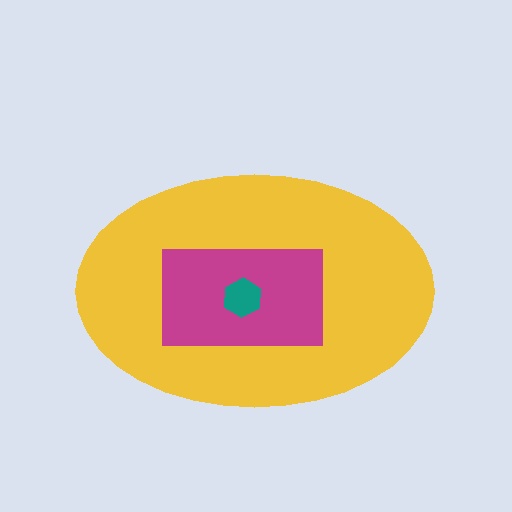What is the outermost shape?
The yellow ellipse.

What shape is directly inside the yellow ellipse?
The magenta rectangle.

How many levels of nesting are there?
3.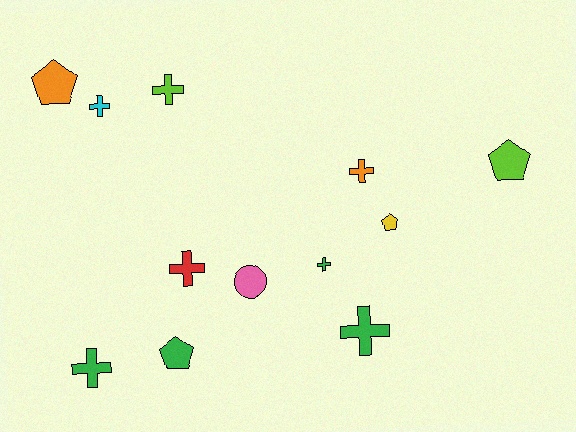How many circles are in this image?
There is 1 circle.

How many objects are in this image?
There are 12 objects.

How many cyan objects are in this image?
There is 1 cyan object.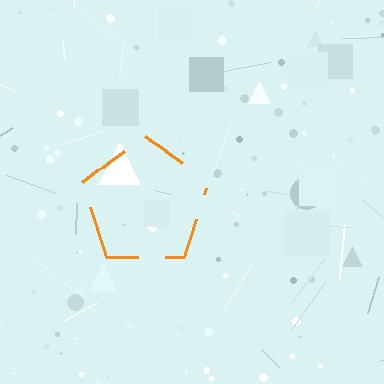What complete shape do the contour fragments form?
The contour fragments form a pentagon.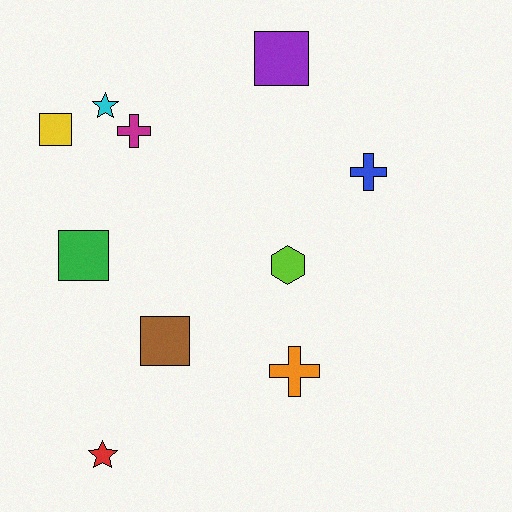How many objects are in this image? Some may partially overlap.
There are 10 objects.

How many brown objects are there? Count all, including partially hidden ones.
There is 1 brown object.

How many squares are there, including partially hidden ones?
There are 4 squares.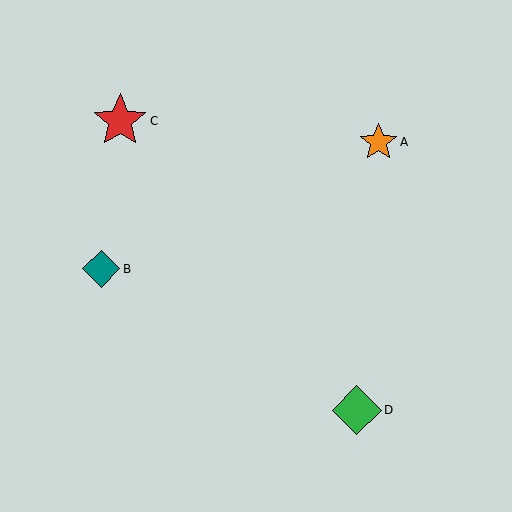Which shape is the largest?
The red star (labeled C) is the largest.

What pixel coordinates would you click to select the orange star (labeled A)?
Click at (378, 142) to select the orange star A.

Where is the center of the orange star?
The center of the orange star is at (378, 142).